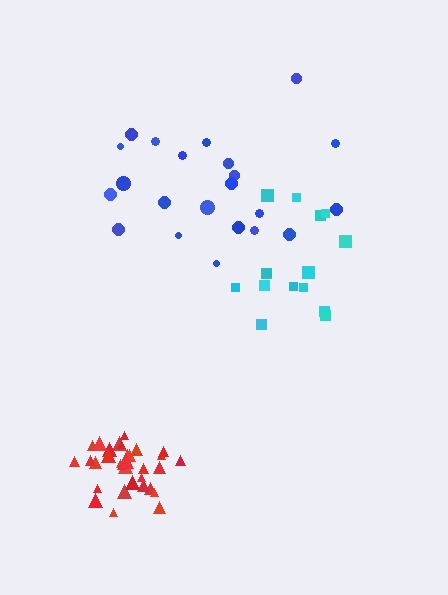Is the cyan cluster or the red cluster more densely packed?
Red.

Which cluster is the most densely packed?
Red.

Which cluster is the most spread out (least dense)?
Cyan.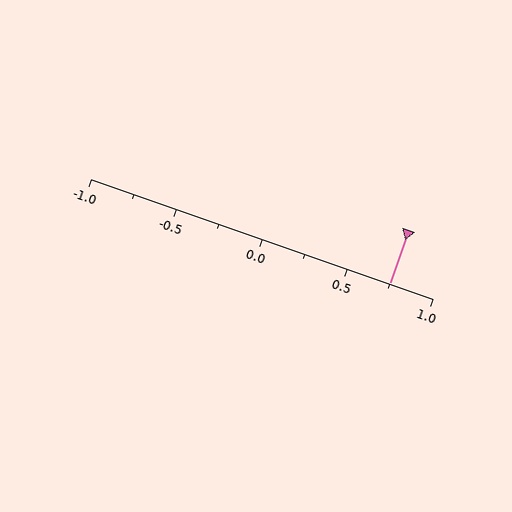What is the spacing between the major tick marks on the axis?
The major ticks are spaced 0.5 apart.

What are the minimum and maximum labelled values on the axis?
The axis runs from -1.0 to 1.0.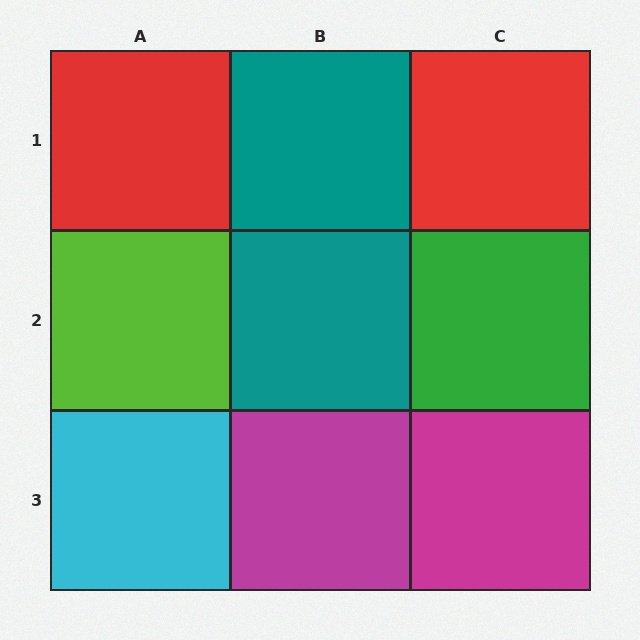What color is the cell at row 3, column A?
Cyan.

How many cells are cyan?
1 cell is cyan.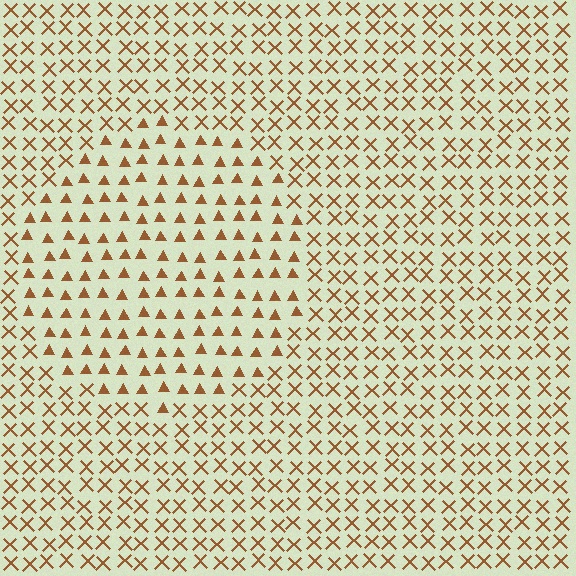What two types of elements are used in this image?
The image uses triangles inside the circle region and X marks outside it.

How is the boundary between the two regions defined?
The boundary is defined by a change in element shape: triangles inside vs. X marks outside. All elements share the same color and spacing.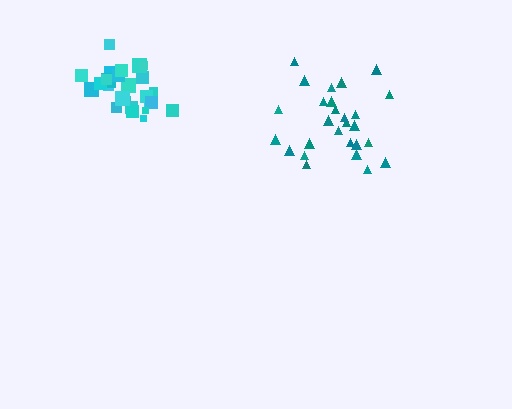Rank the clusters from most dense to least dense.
cyan, teal.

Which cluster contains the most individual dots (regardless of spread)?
Cyan (27).